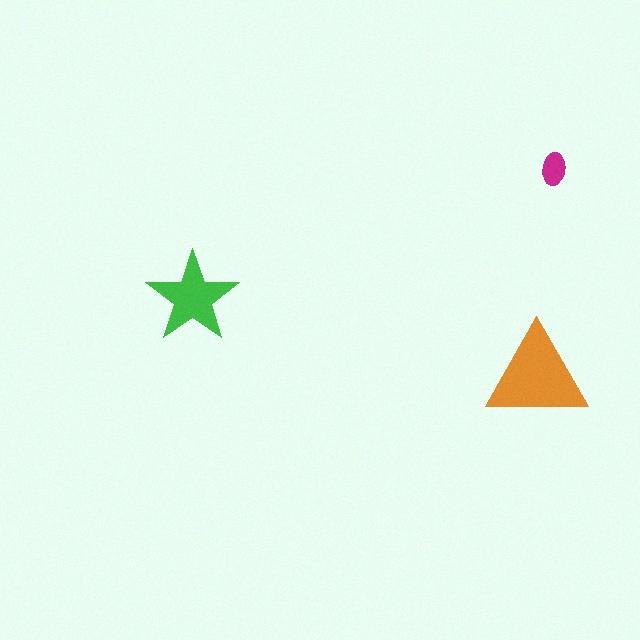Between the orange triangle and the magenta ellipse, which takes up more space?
The orange triangle.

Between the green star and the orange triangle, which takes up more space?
The orange triangle.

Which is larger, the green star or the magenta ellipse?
The green star.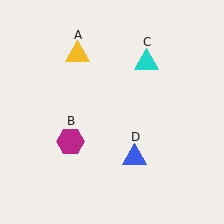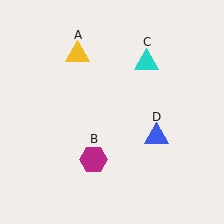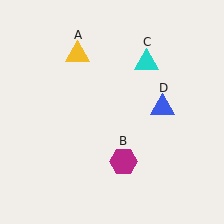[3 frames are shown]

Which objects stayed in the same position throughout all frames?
Yellow triangle (object A) and cyan triangle (object C) remained stationary.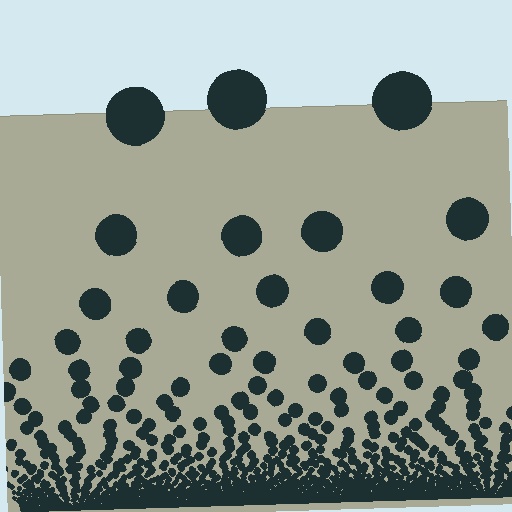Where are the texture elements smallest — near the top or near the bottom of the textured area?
Near the bottom.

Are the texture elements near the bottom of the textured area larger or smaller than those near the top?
Smaller. The gradient is inverted — elements near the bottom are smaller and denser.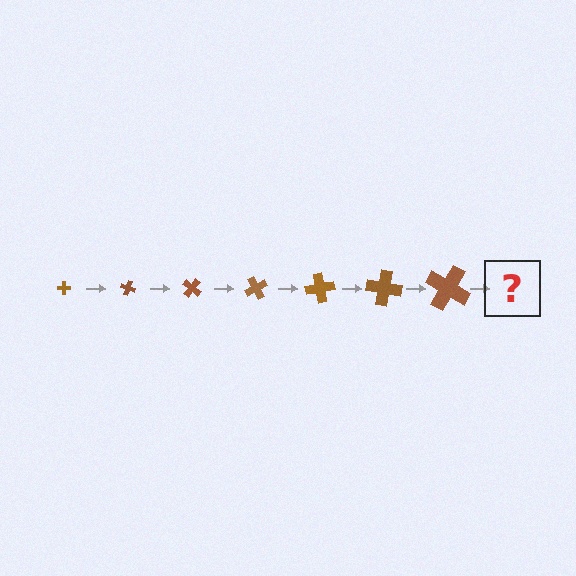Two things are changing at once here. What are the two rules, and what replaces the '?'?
The two rules are that the cross grows larger each step and it rotates 20 degrees each step. The '?' should be a cross, larger than the previous one and rotated 140 degrees from the start.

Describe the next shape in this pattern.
It should be a cross, larger than the previous one and rotated 140 degrees from the start.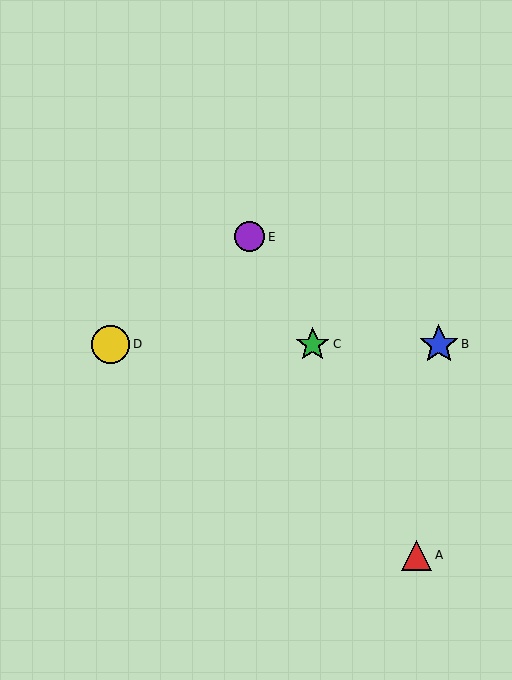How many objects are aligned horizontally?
3 objects (B, C, D) are aligned horizontally.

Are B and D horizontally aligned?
Yes, both are at y≈344.